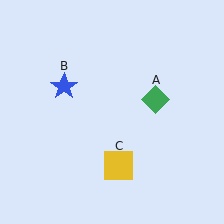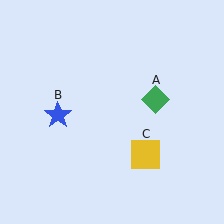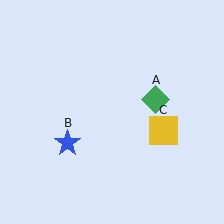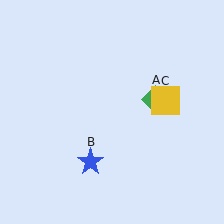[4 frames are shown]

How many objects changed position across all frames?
2 objects changed position: blue star (object B), yellow square (object C).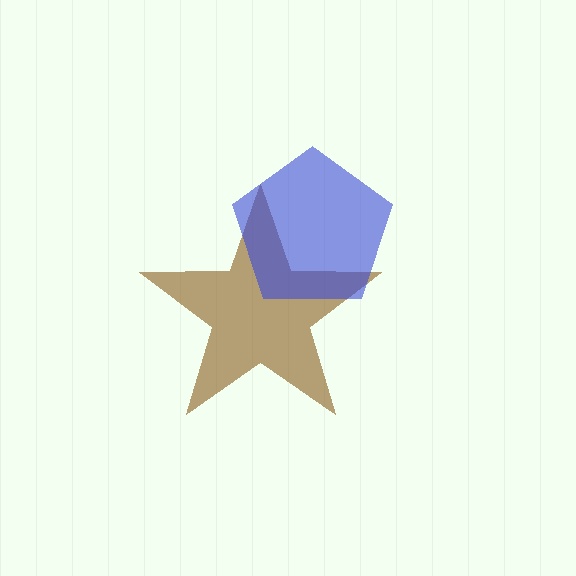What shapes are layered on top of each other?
The layered shapes are: a brown star, a blue pentagon.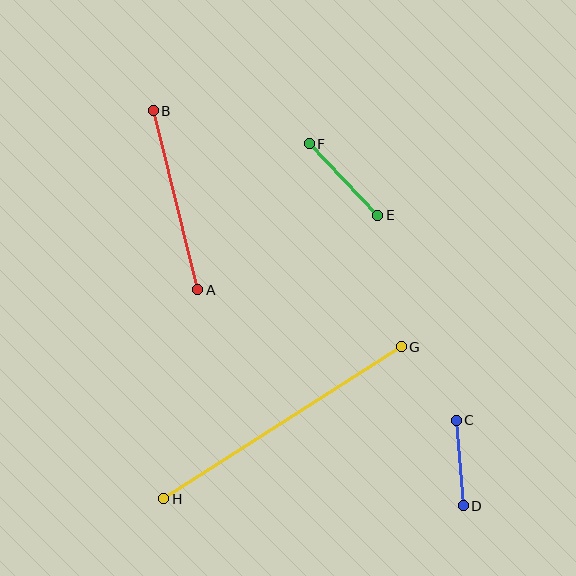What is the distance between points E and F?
The distance is approximately 99 pixels.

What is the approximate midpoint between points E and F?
The midpoint is at approximately (344, 180) pixels.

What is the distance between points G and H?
The distance is approximately 282 pixels.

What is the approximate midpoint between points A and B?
The midpoint is at approximately (176, 200) pixels.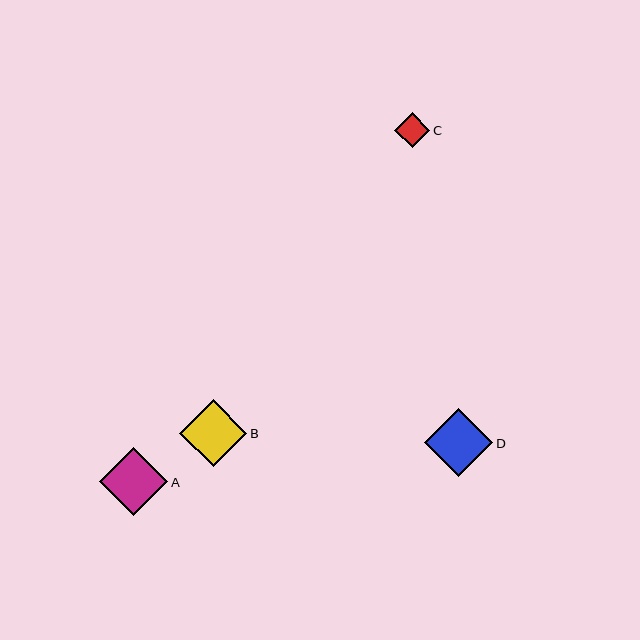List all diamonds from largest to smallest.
From largest to smallest: D, A, B, C.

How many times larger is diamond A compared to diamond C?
Diamond A is approximately 1.9 times the size of diamond C.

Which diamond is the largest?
Diamond D is the largest with a size of approximately 69 pixels.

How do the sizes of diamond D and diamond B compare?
Diamond D and diamond B are approximately the same size.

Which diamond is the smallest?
Diamond C is the smallest with a size of approximately 35 pixels.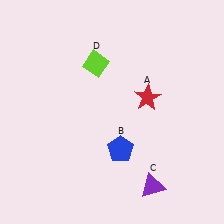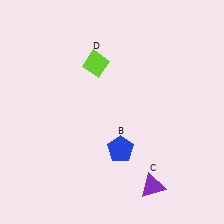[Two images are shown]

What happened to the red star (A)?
The red star (A) was removed in Image 2. It was in the top-right area of Image 1.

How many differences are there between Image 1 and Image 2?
There is 1 difference between the two images.